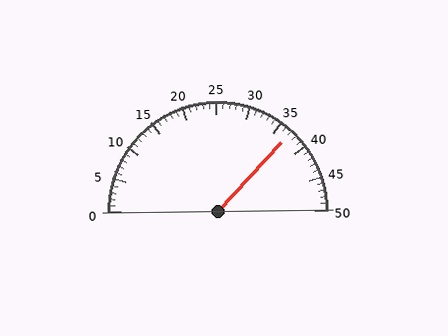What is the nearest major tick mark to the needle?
The nearest major tick mark is 35.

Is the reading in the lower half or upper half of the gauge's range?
The reading is in the upper half of the range (0 to 50).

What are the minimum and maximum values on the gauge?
The gauge ranges from 0 to 50.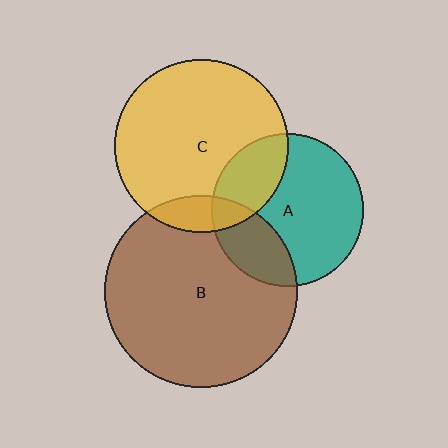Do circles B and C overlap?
Yes.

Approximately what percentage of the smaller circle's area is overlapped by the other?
Approximately 10%.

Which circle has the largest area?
Circle B (brown).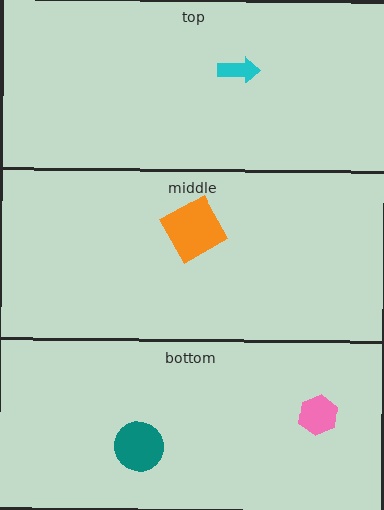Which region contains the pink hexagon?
The bottom region.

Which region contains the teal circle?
The bottom region.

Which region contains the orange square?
The middle region.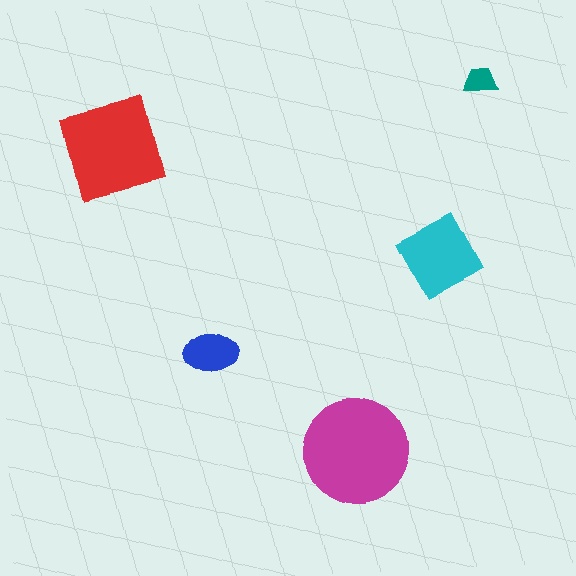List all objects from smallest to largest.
The teal trapezoid, the blue ellipse, the cyan diamond, the red square, the magenta circle.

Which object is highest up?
The teal trapezoid is topmost.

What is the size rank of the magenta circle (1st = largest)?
1st.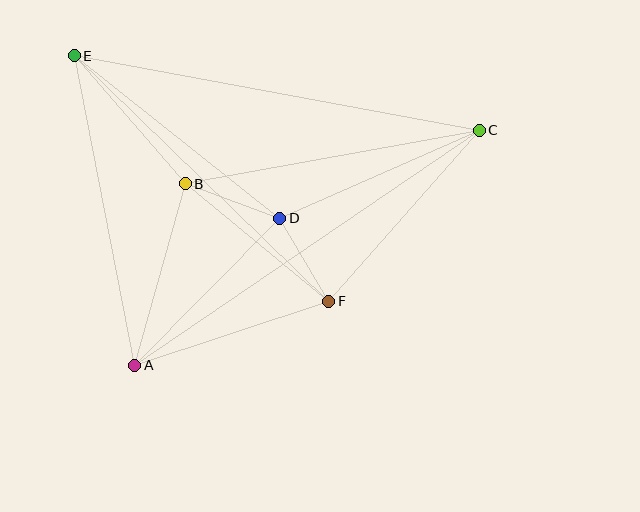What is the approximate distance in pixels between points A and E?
The distance between A and E is approximately 316 pixels.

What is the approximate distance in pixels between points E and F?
The distance between E and F is approximately 354 pixels.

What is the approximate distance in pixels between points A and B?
The distance between A and B is approximately 188 pixels.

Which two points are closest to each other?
Points D and F are closest to each other.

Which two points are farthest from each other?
Points A and C are farthest from each other.